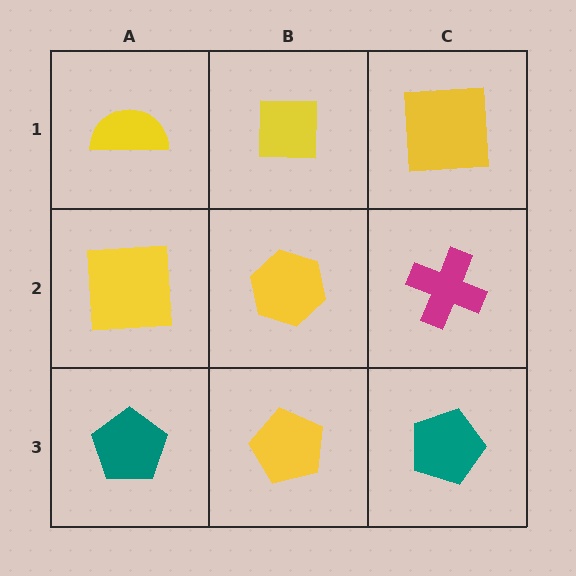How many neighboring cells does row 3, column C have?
2.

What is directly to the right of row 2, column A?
A yellow hexagon.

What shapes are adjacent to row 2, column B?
A yellow square (row 1, column B), a yellow pentagon (row 3, column B), a yellow square (row 2, column A), a magenta cross (row 2, column C).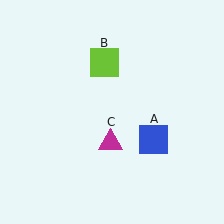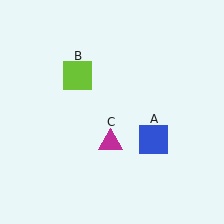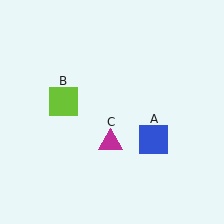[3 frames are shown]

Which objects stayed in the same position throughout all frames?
Blue square (object A) and magenta triangle (object C) remained stationary.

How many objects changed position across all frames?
1 object changed position: lime square (object B).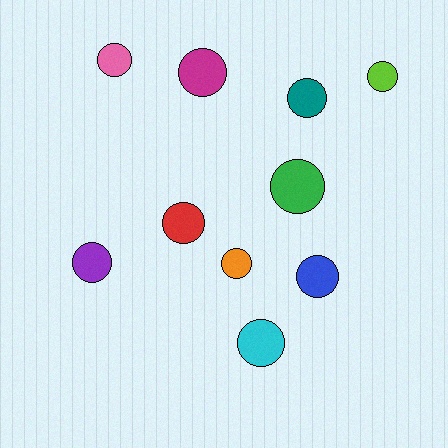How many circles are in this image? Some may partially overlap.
There are 10 circles.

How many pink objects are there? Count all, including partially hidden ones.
There is 1 pink object.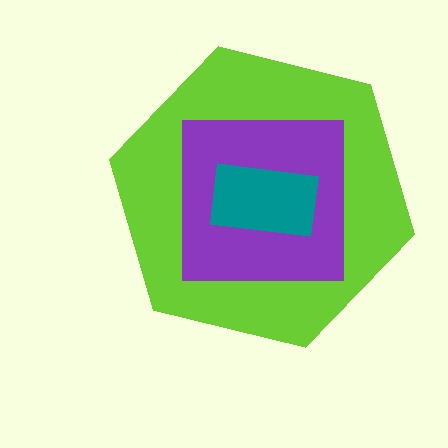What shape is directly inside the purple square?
The teal rectangle.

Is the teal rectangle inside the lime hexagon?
Yes.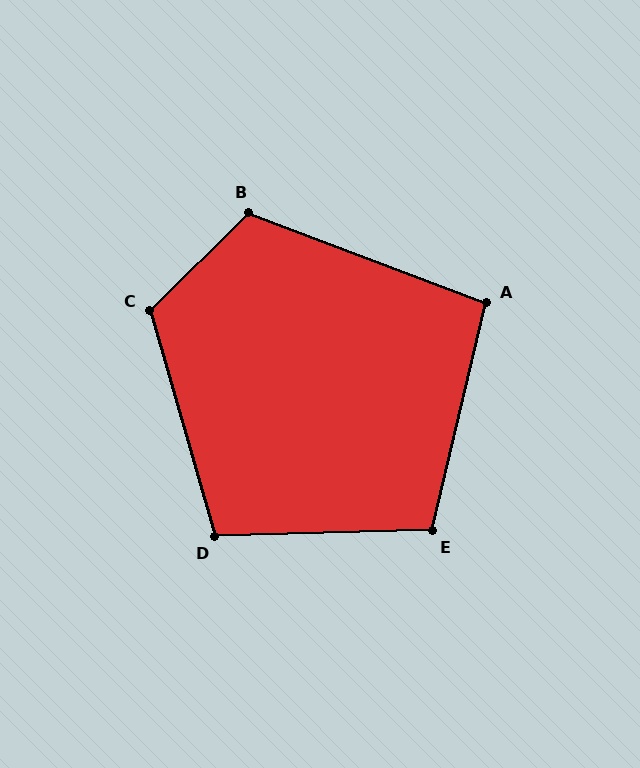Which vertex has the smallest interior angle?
A, at approximately 97 degrees.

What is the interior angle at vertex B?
Approximately 115 degrees (obtuse).